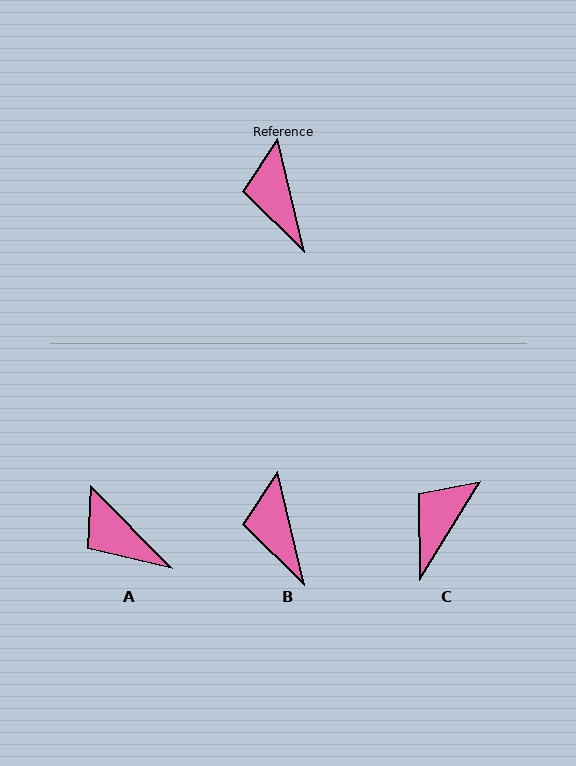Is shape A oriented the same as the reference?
No, it is off by about 31 degrees.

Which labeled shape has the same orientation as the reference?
B.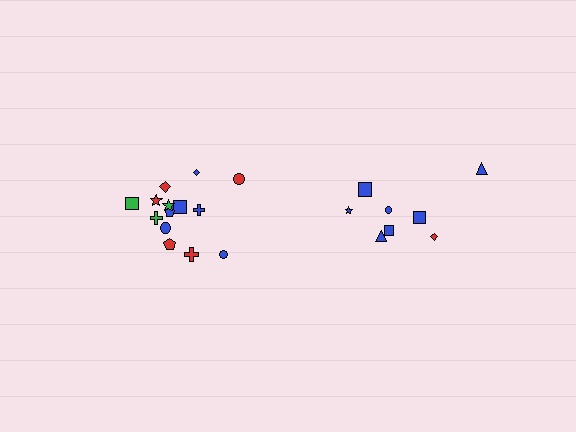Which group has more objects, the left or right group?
The left group.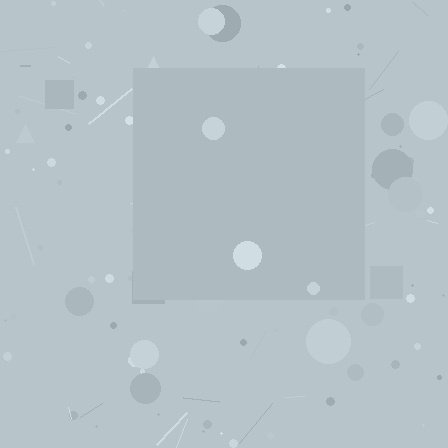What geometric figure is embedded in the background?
A square is embedded in the background.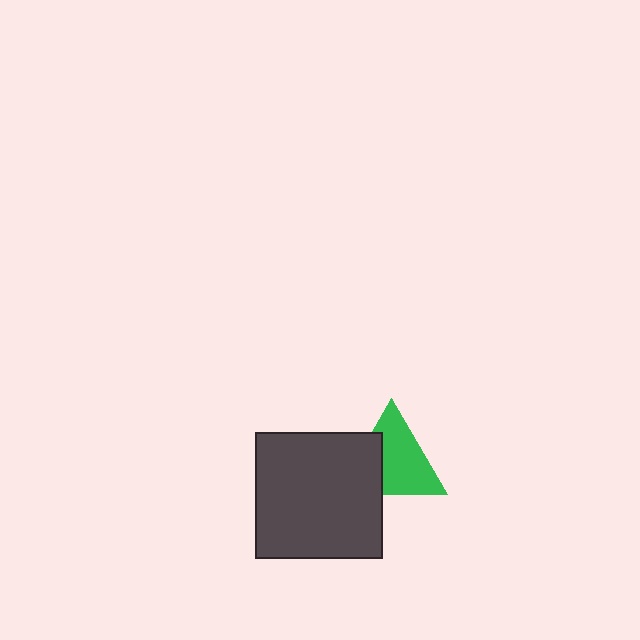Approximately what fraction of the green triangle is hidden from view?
Roughly 34% of the green triangle is hidden behind the dark gray square.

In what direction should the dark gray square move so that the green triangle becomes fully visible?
The dark gray square should move left. That is the shortest direction to clear the overlap and leave the green triangle fully visible.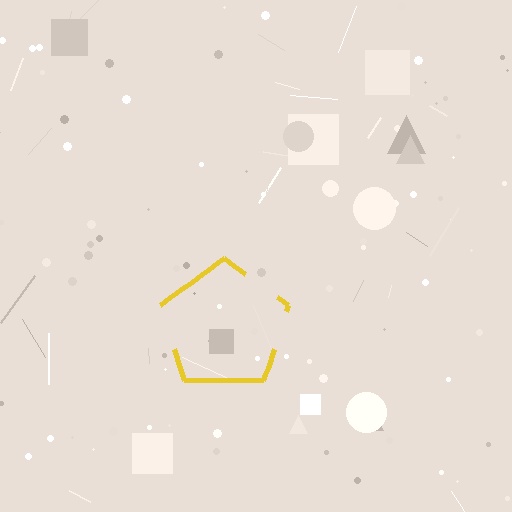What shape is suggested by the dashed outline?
The dashed outline suggests a pentagon.